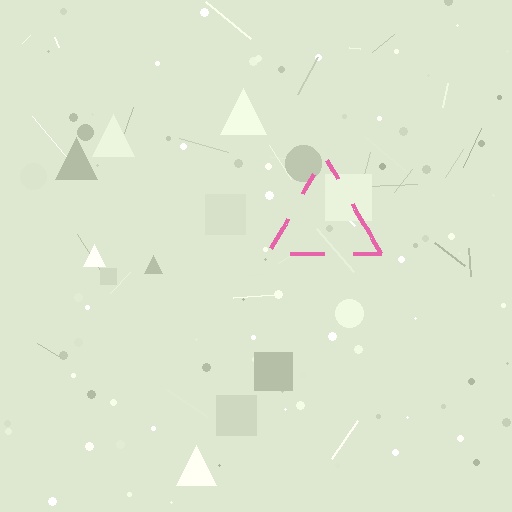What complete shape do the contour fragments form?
The contour fragments form a triangle.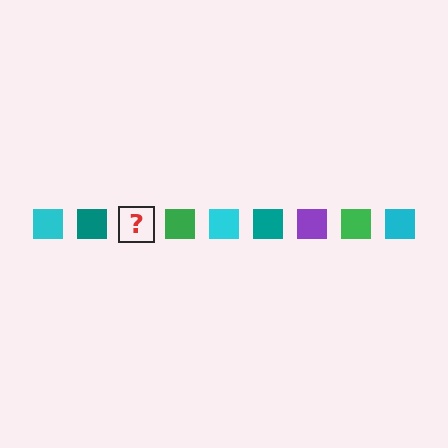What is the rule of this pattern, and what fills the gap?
The rule is that the pattern cycles through cyan, teal, purple, green squares. The gap should be filled with a purple square.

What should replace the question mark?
The question mark should be replaced with a purple square.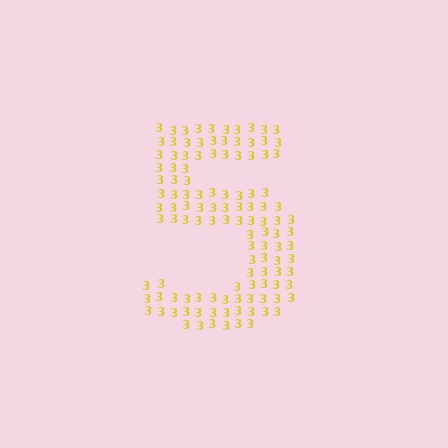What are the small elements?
The small elements are digit 3's.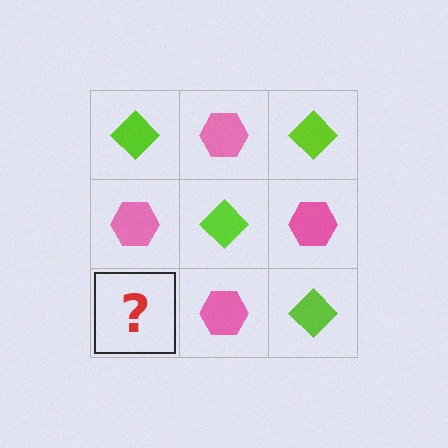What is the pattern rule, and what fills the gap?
The rule is that it alternates lime diamond and pink hexagon in a checkerboard pattern. The gap should be filled with a lime diamond.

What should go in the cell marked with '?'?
The missing cell should contain a lime diamond.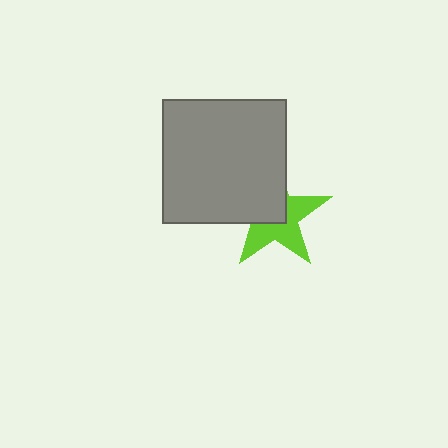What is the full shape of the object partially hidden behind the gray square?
The partially hidden object is a lime star.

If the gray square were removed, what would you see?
You would see the complete lime star.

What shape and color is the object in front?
The object in front is a gray square.